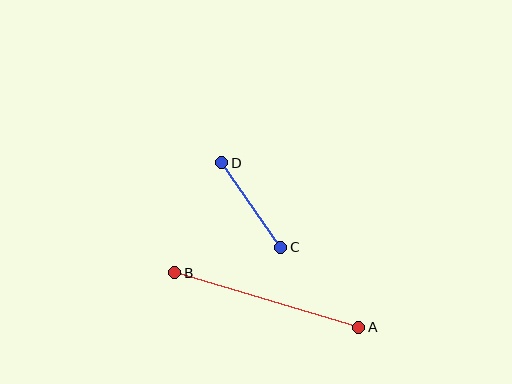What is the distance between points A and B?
The distance is approximately 192 pixels.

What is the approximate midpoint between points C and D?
The midpoint is at approximately (251, 205) pixels.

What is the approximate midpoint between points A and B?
The midpoint is at approximately (267, 300) pixels.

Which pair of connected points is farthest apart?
Points A and B are farthest apart.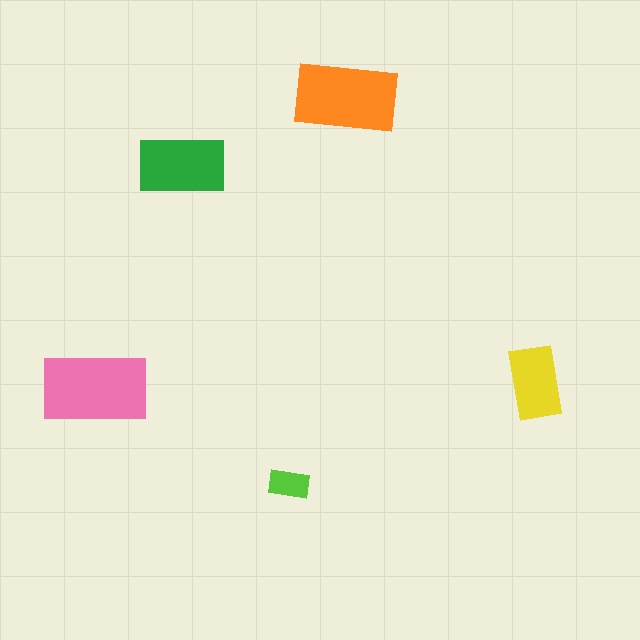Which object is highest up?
The orange rectangle is topmost.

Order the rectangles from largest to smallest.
the pink one, the orange one, the green one, the yellow one, the lime one.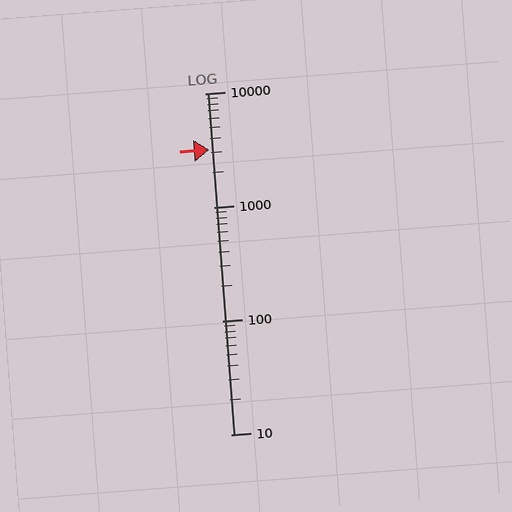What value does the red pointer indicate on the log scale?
The pointer indicates approximately 3200.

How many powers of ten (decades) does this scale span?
The scale spans 3 decades, from 10 to 10000.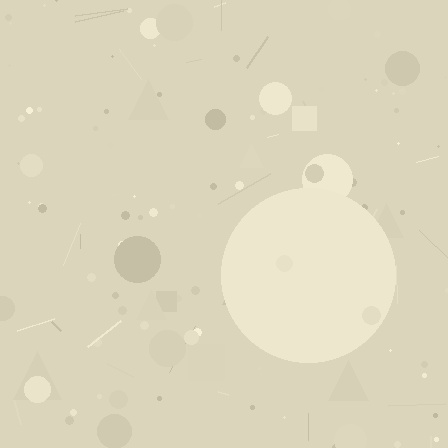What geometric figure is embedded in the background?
A circle is embedded in the background.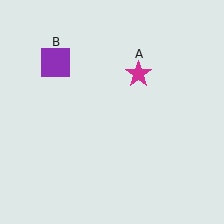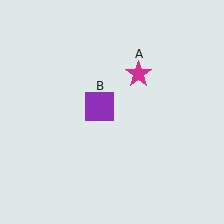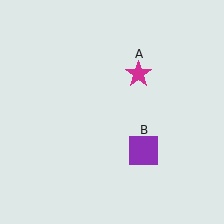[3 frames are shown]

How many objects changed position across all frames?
1 object changed position: purple square (object B).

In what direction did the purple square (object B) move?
The purple square (object B) moved down and to the right.